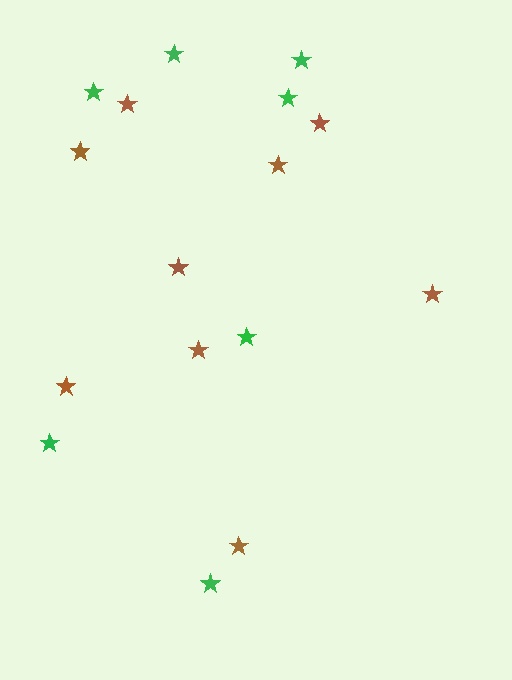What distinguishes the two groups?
There are 2 groups: one group of green stars (7) and one group of brown stars (9).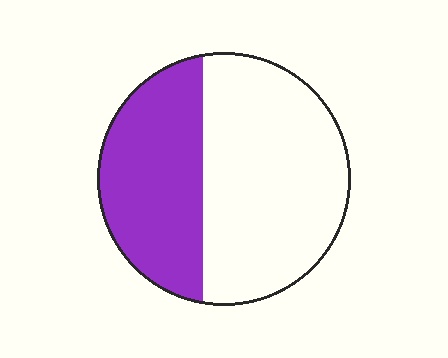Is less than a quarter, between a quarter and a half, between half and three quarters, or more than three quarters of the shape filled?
Between a quarter and a half.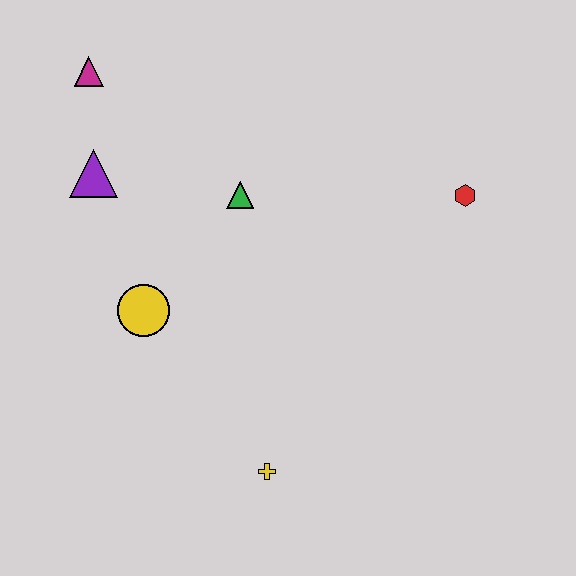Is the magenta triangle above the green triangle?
Yes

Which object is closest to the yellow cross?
The yellow circle is closest to the yellow cross.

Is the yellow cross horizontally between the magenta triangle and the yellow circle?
No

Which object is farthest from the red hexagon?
The magenta triangle is farthest from the red hexagon.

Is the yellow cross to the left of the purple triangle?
No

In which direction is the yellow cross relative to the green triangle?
The yellow cross is below the green triangle.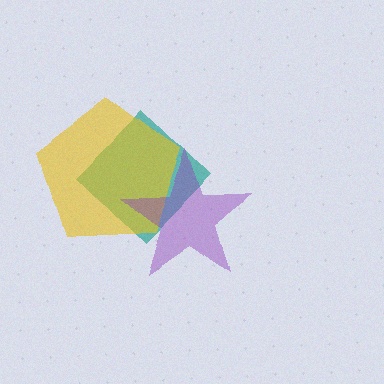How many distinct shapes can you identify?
There are 3 distinct shapes: a teal diamond, a yellow pentagon, a purple star.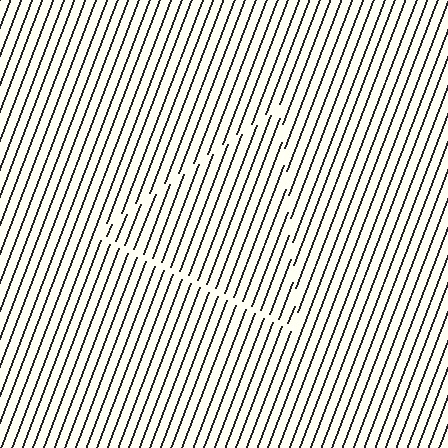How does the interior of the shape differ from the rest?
The interior of the shape contains the same grating, shifted by half a period — the contour is defined by the phase discontinuity where line-ends from the inner and outer gratings abut.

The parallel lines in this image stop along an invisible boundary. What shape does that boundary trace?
An illusory triangle. The interior of the shape contains the same grating, shifted by half a period — the contour is defined by the phase discontinuity where line-ends from the inner and outer gratings abut.